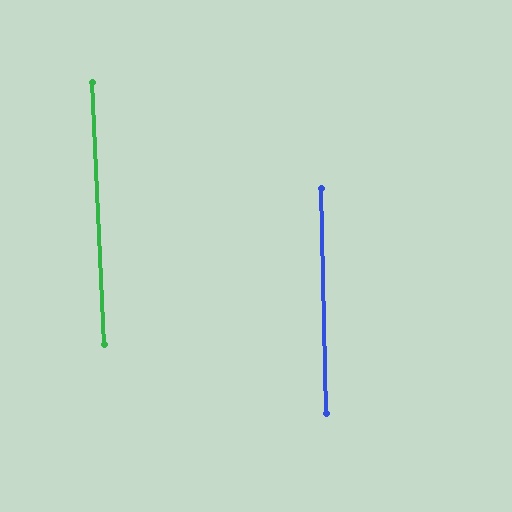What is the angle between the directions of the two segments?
Approximately 2 degrees.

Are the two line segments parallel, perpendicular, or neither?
Parallel — their directions differ by only 1.5°.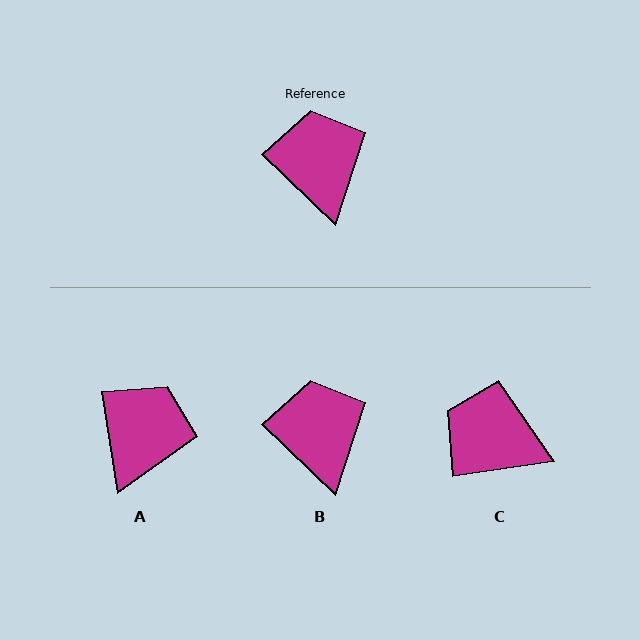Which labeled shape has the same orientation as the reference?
B.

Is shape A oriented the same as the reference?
No, it is off by about 37 degrees.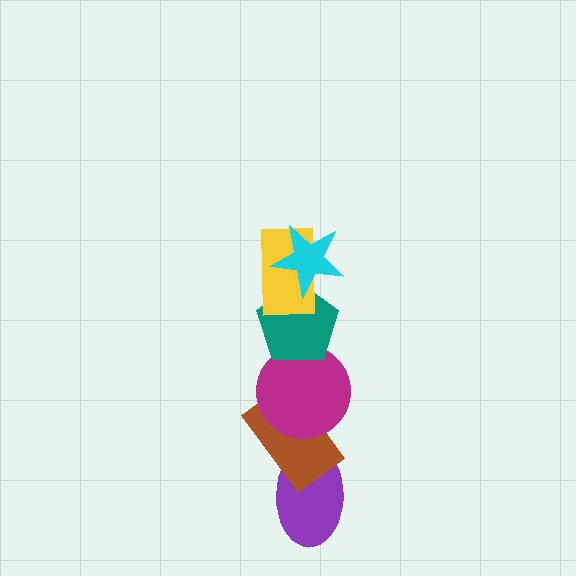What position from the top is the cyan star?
The cyan star is 1st from the top.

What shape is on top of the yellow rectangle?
The cyan star is on top of the yellow rectangle.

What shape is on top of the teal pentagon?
The yellow rectangle is on top of the teal pentagon.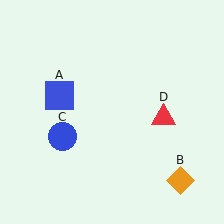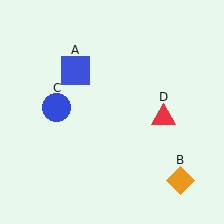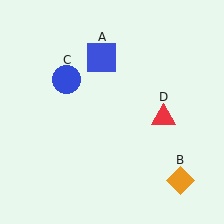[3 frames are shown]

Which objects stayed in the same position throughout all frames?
Orange diamond (object B) and red triangle (object D) remained stationary.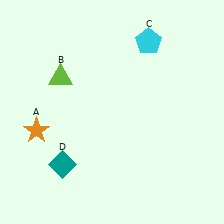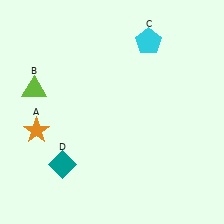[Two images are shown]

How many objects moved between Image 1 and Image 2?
1 object moved between the two images.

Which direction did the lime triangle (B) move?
The lime triangle (B) moved left.